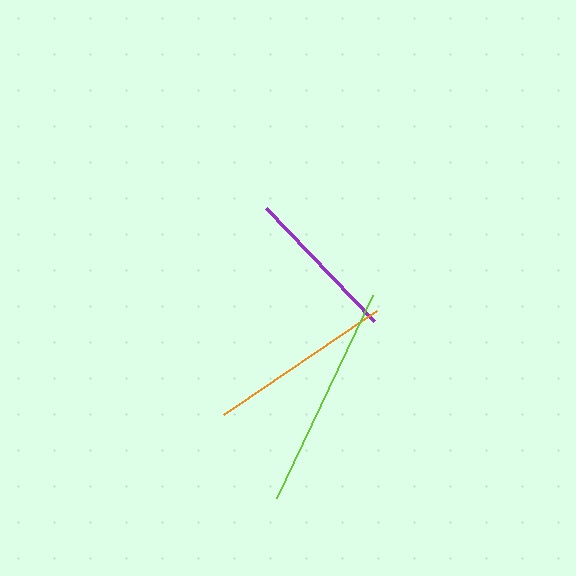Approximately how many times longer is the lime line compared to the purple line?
The lime line is approximately 1.4 times the length of the purple line.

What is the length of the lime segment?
The lime segment is approximately 224 pixels long.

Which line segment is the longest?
The lime line is the longest at approximately 224 pixels.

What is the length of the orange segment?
The orange segment is approximately 186 pixels long.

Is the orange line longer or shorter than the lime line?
The lime line is longer than the orange line.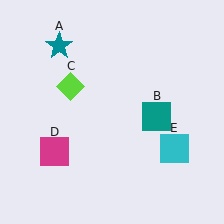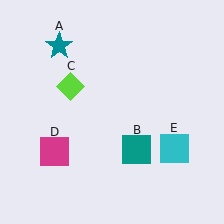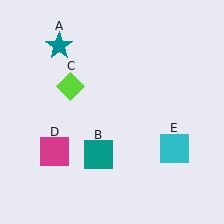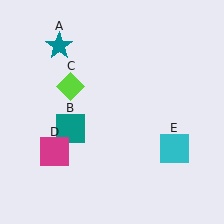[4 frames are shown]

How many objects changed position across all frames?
1 object changed position: teal square (object B).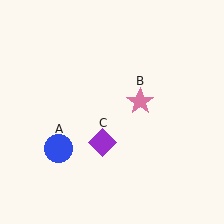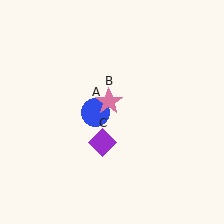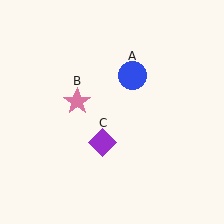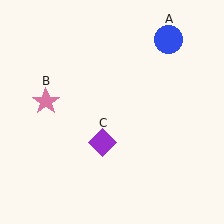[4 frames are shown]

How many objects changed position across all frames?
2 objects changed position: blue circle (object A), pink star (object B).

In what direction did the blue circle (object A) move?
The blue circle (object A) moved up and to the right.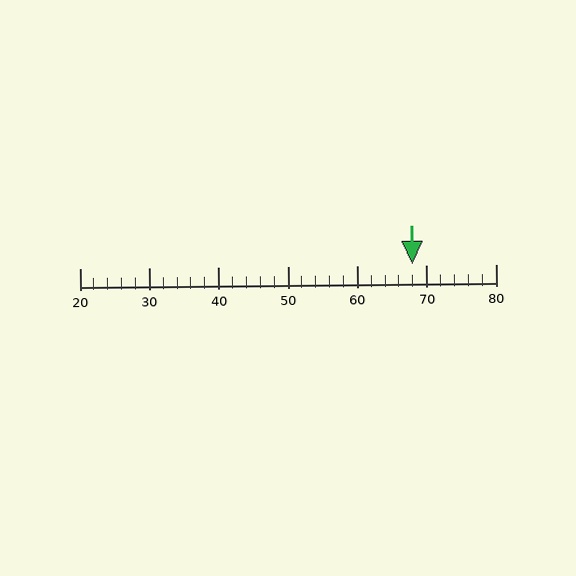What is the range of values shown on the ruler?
The ruler shows values from 20 to 80.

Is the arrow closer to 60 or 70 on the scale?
The arrow is closer to 70.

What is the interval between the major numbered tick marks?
The major tick marks are spaced 10 units apart.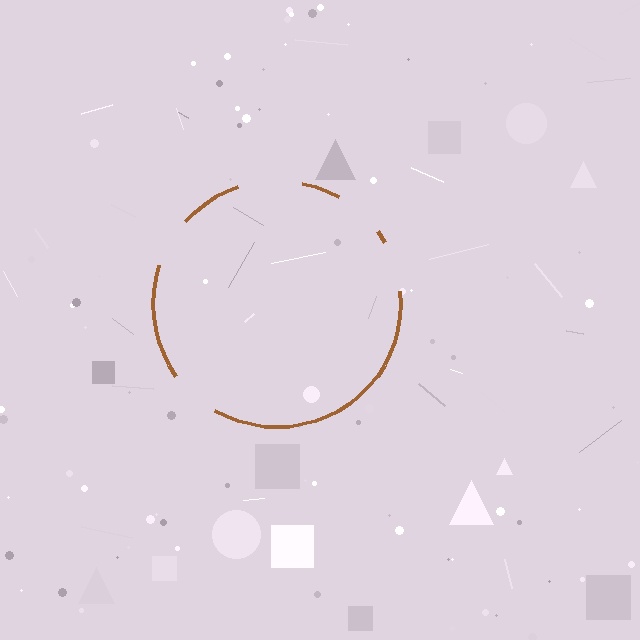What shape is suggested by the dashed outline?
The dashed outline suggests a circle.